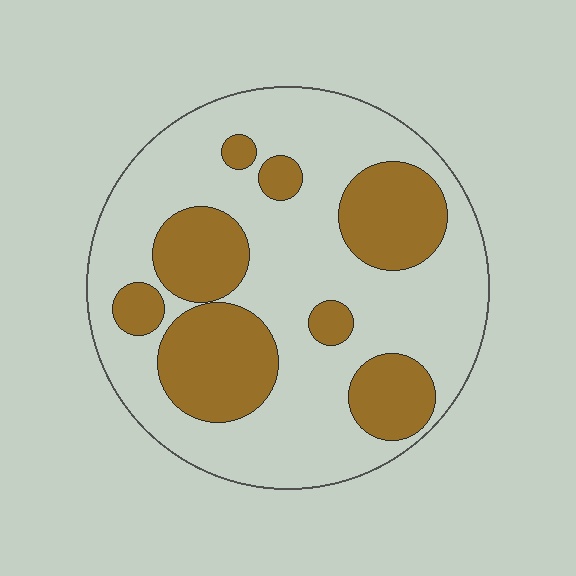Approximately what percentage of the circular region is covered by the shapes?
Approximately 30%.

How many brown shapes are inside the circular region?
8.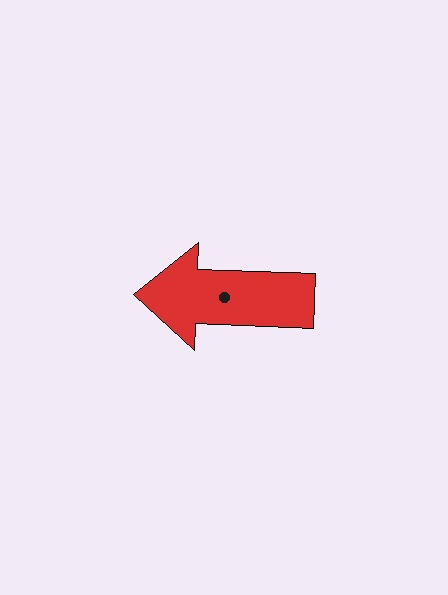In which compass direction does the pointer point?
West.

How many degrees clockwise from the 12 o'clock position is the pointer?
Approximately 272 degrees.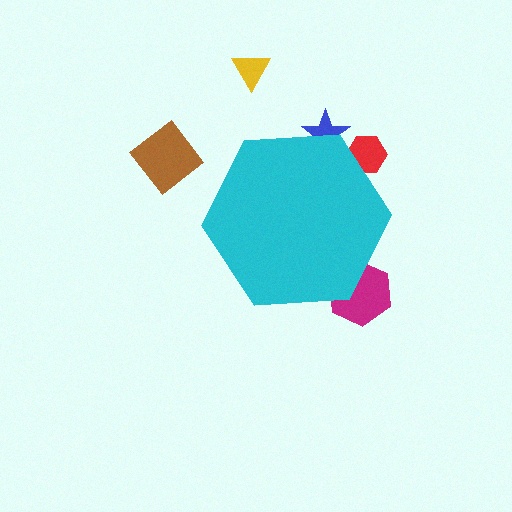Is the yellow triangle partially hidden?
No, the yellow triangle is fully visible.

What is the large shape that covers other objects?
A cyan hexagon.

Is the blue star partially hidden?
Yes, the blue star is partially hidden behind the cyan hexagon.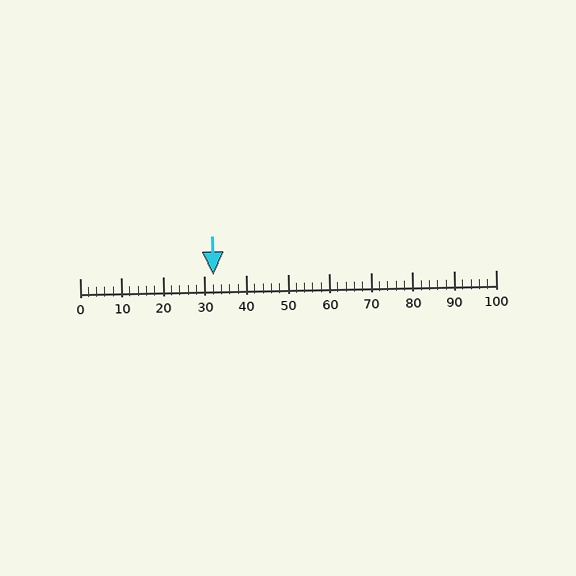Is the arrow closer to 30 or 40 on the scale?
The arrow is closer to 30.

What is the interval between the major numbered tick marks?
The major tick marks are spaced 10 units apart.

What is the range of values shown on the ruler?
The ruler shows values from 0 to 100.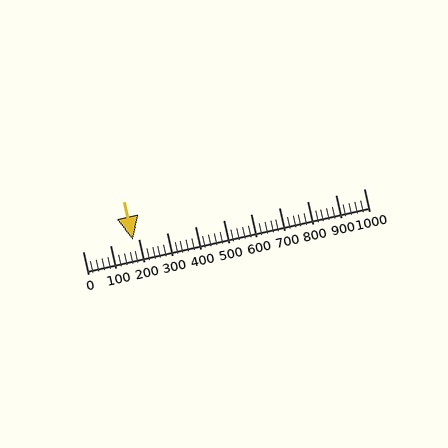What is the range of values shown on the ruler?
The ruler shows values from 0 to 1000.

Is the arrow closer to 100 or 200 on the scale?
The arrow is closer to 200.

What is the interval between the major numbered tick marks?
The major tick marks are spaced 100 units apart.